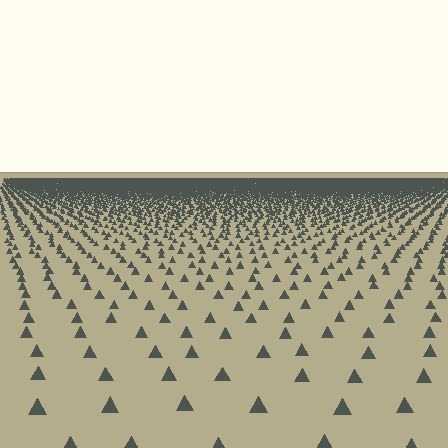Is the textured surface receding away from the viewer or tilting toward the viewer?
The surface is receding away from the viewer. Texture elements get smaller and denser toward the top.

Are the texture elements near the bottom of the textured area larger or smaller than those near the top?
Larger. Near the bottom, elements are closer to the viewer and appear at a bigger on-screen size.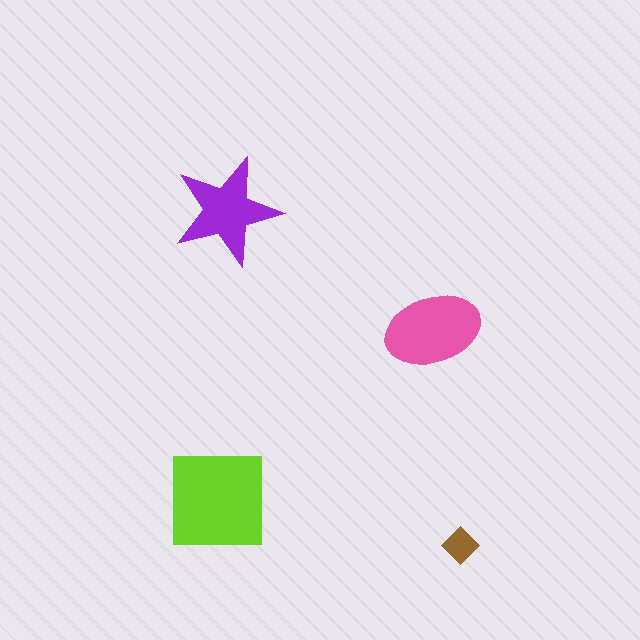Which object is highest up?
The purple star is topmost.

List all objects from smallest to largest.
The brown diamond, the purple star, the pink ellipse, the lime square.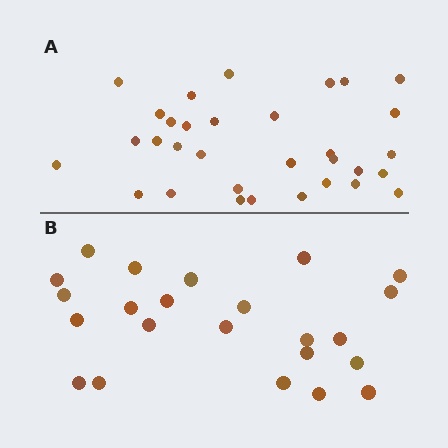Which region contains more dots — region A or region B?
Region A (the top region) has more dots.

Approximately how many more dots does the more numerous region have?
Region A has roughly 8 or so more dots than region B.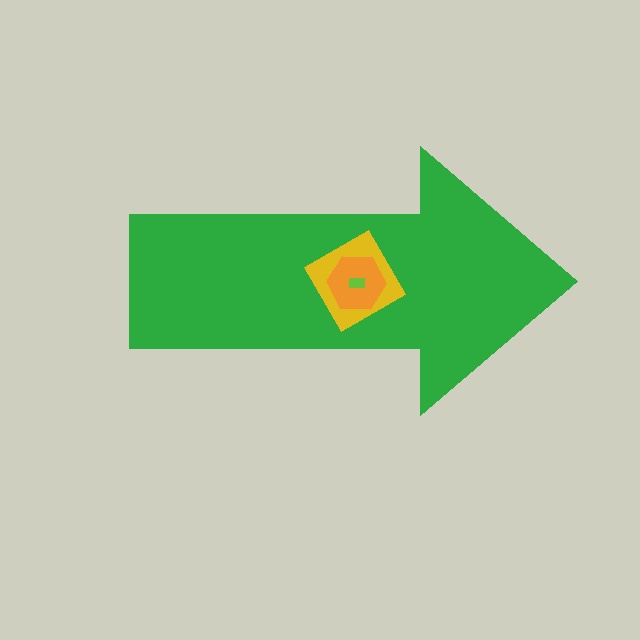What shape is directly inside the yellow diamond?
The orange hexagon.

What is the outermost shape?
The green arrow.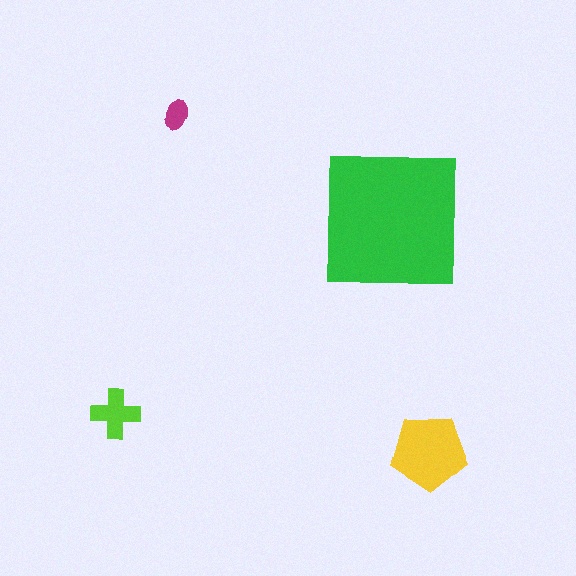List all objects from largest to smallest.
The green square, the yellow pentagon, the lime cross, the magenta ellipse.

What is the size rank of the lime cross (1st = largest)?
3rd.